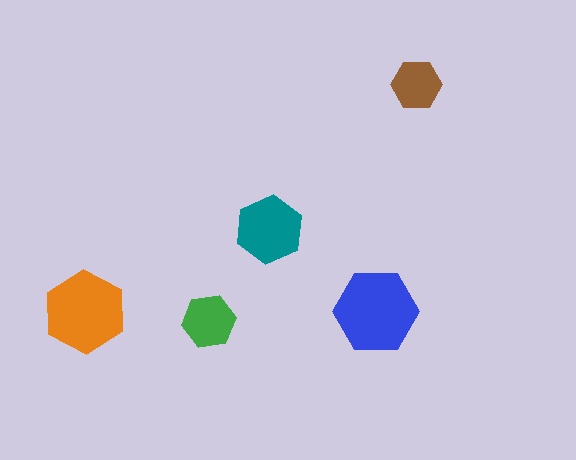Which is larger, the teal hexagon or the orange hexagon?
The orange one.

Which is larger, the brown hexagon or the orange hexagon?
The orange one.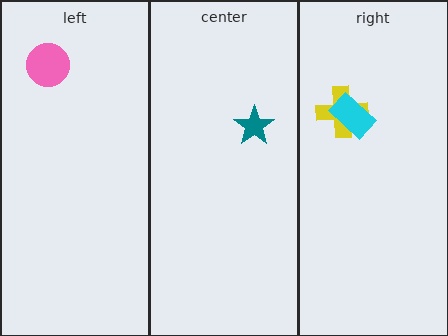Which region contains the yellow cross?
The right region.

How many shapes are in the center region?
1.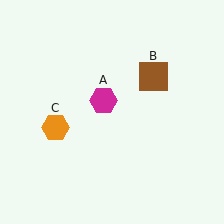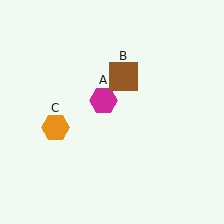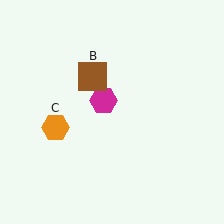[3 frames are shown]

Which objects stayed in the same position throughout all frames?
Magenta hexagon (object A) and orange hexagon (object C) remained stationary.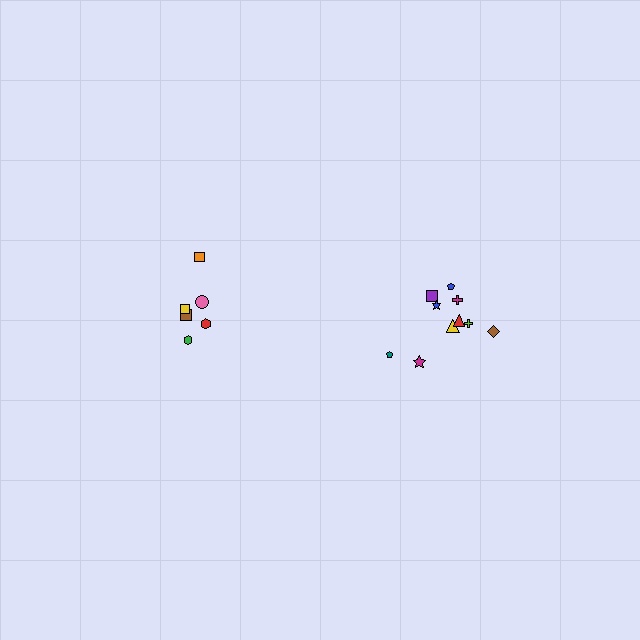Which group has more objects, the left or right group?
The right group.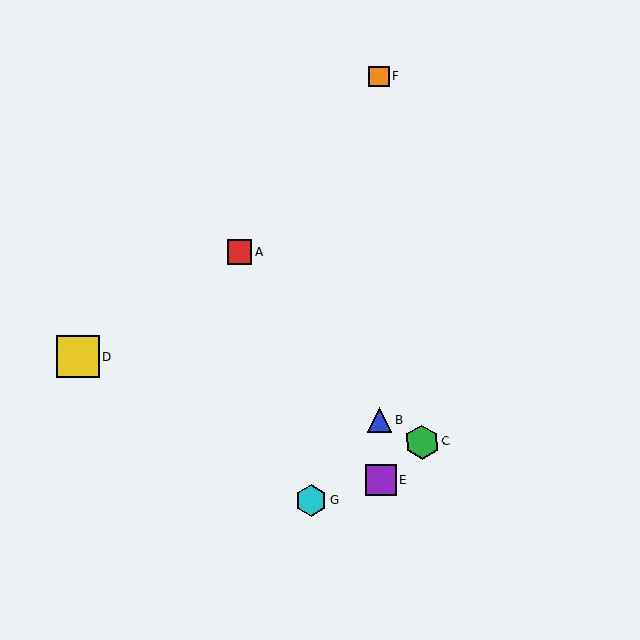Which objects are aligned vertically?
Objects B, E, F are aligned vertically.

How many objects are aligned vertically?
3 objects (B, E, F) are aligned vertically.